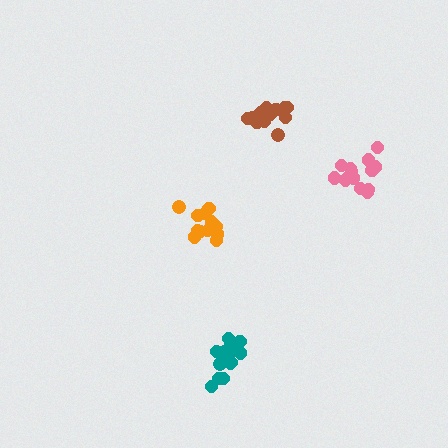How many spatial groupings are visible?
There are 4 spatial groupings.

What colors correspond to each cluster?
The clusters are colored: orange, teal, brown, pink.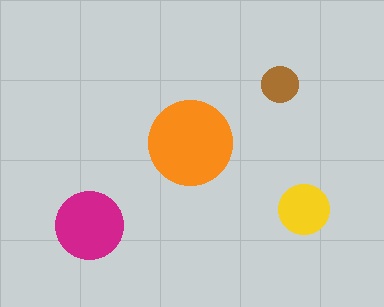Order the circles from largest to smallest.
the orange one, the magenta one, the yellow one, the brown one.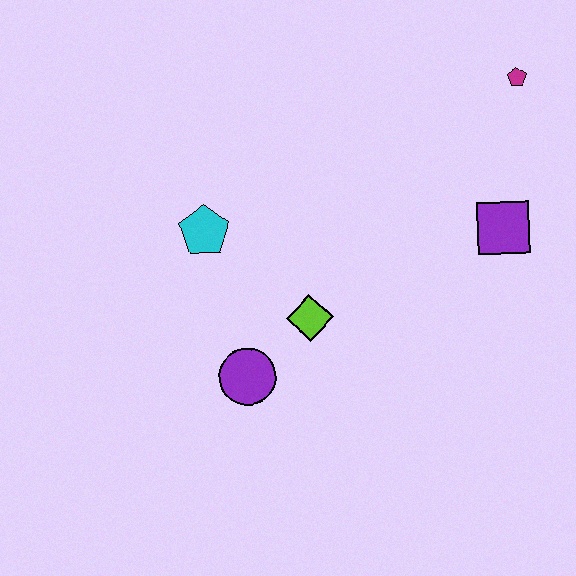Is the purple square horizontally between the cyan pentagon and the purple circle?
No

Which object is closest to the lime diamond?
The purple circle is closest to the lime diamond.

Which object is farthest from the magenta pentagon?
The purple circle is farthest from the magenta pentagon.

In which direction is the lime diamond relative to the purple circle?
The lime diamond is to the right of the purple circle.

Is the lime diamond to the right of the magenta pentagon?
No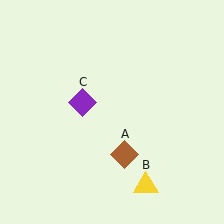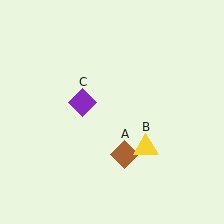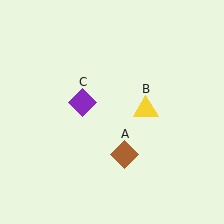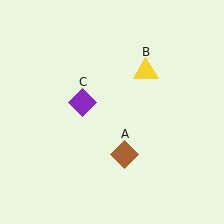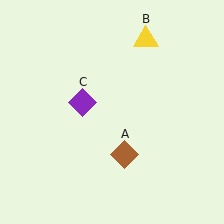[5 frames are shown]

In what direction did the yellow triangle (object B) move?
The yellow triangle (object B) moved up.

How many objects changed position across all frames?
1 object changed position: yellow triangle (object B).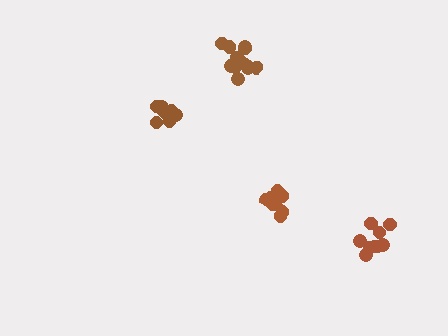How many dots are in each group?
Group 1: 12 dots, Group 2: 9 dots, Group 3: 8 dots, Group 4: 8 dots (37 total).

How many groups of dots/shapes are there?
There are 4 groups.